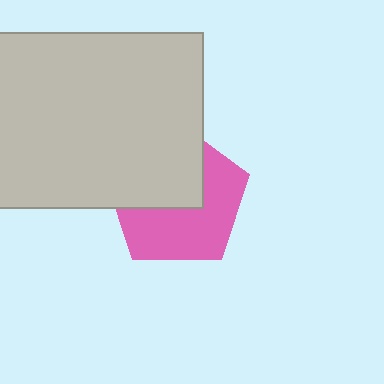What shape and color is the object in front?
The object in front is a light gray rectangle.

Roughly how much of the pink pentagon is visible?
About half of it is visible (roughly 54%).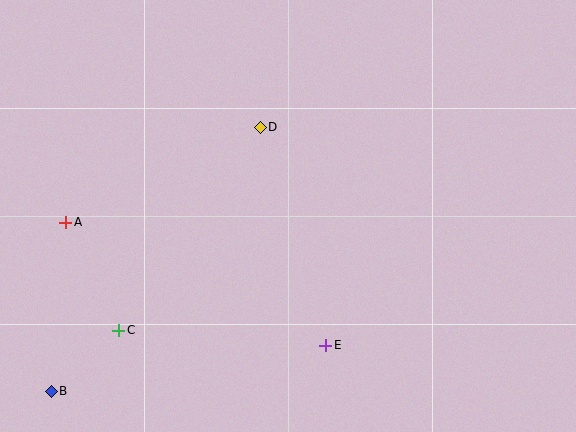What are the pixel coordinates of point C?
Point C is at (119, 330).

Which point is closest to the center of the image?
Point D at (260, 127) is closest to the center.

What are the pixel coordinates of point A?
Point A is at (66, 222).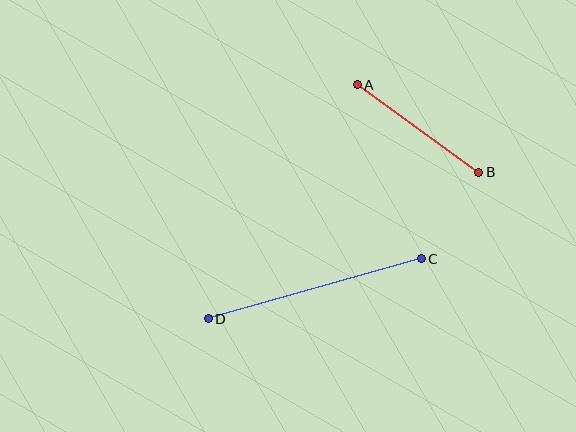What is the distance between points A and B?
The distance is approximately 150 pixels.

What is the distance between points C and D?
The distance is approximately 221 pixels.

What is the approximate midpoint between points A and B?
The midpoint is at approximately (418, 128) pixels.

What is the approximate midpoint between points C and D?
The midpoint is at approximately (315, 289) pixels.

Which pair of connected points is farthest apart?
Points C and D are farthest apart.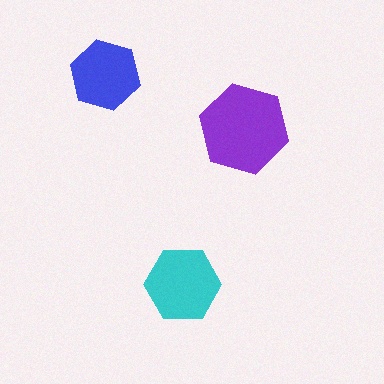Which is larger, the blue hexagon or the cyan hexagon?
The cyan one.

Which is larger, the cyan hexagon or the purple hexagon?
The purple one.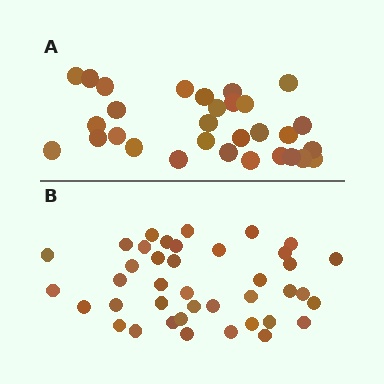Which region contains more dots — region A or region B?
Region B (the bottom region) has more dots.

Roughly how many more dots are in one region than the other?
Region B has roughly 10 or so more dots than region A.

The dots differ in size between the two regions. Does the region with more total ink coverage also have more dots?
No. Region A has more total ink coverage because its dots are larger, but region B actually contains more individual dots. Total area can be misleading — the number of items is what matters here.